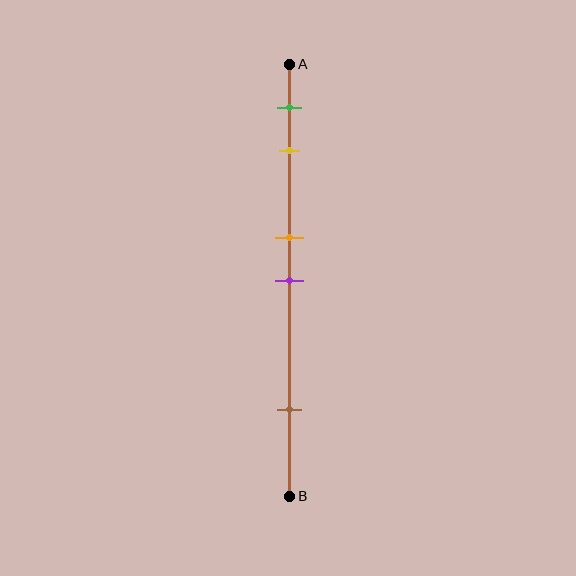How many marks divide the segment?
There are 5 marks dividing the segment.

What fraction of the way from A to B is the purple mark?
The purple mark is approximately 50% (0.5) of the way from A to B.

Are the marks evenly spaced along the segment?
No, the marks are not evenly spaced.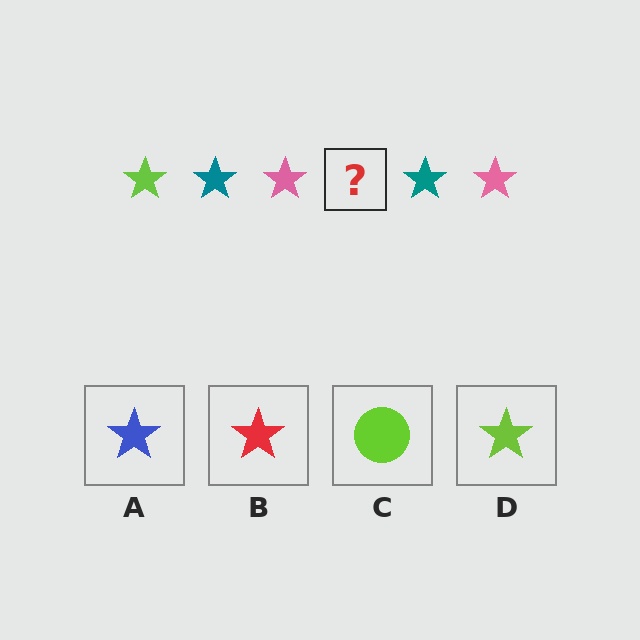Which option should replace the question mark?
Option D.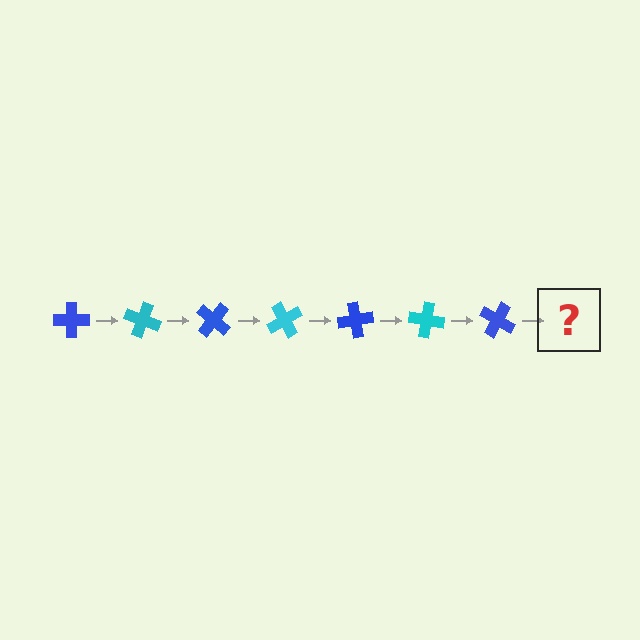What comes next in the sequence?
The next element should be a cyan cross, rotated 140 degrees from the start.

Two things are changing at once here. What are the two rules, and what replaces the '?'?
The two rules are that it rotates 20 degrees each step and the color cycles through blue and cyan. The '?' should be a cyan cross, rotated 140 degrees from the start.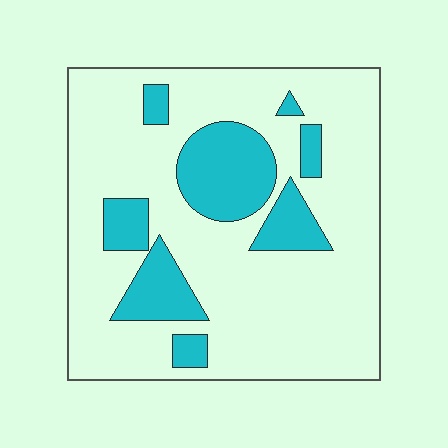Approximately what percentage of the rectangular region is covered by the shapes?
Approximately 20%.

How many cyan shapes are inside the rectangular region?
8.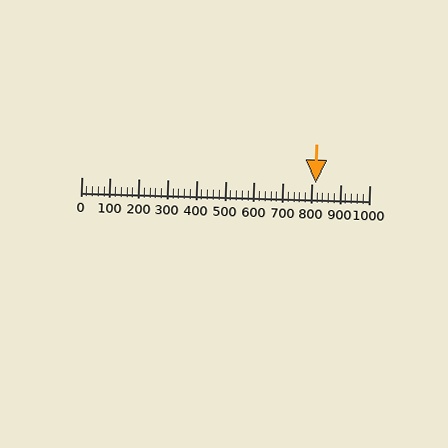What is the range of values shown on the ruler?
The ruler shows values from 0 to 1000.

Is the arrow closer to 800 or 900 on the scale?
The arrow is closer to 800.